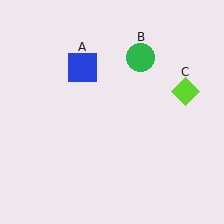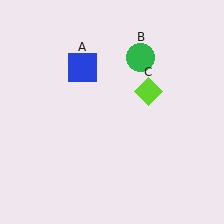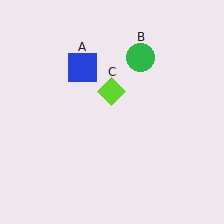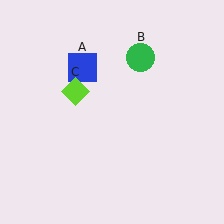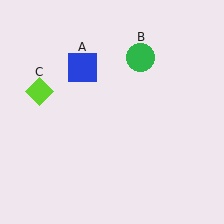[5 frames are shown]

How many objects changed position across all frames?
1 object changed position: lime diamond (object C).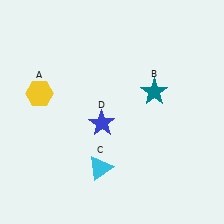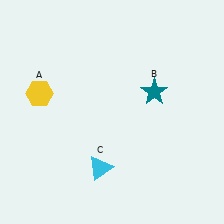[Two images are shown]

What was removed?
The blue star (D) was removed in Image 2.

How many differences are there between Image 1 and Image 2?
There is 1 difference between the two images.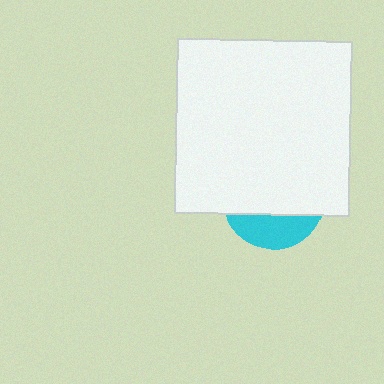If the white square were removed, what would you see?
You would see the complete cyan circle.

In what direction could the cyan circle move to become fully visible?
The cyan circle could move down. That would shift it out from behind the white square entirely.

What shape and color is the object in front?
The object in front is a white square.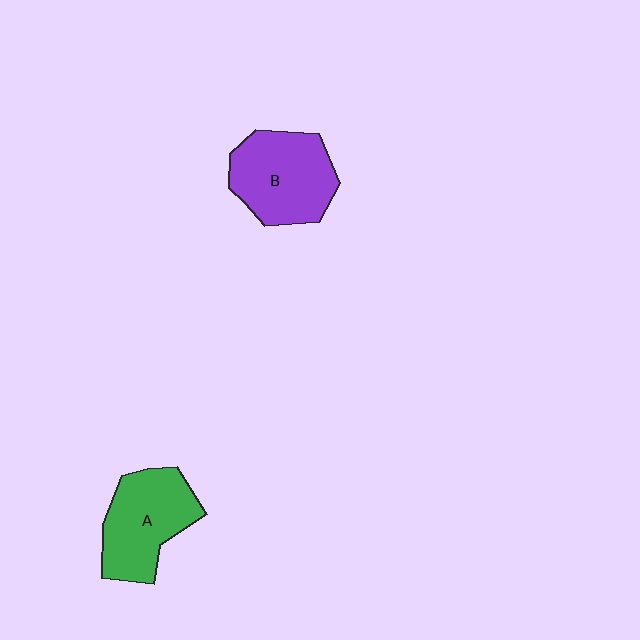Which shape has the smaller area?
Shape A (green).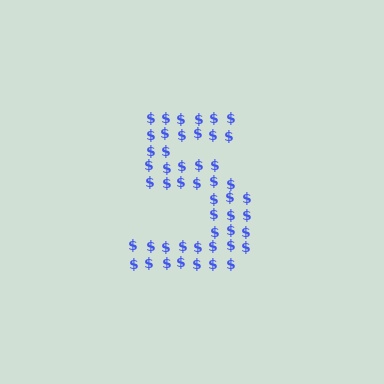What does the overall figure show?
The overall figure shows the digit 5.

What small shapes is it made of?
It is made of small dollar signs.